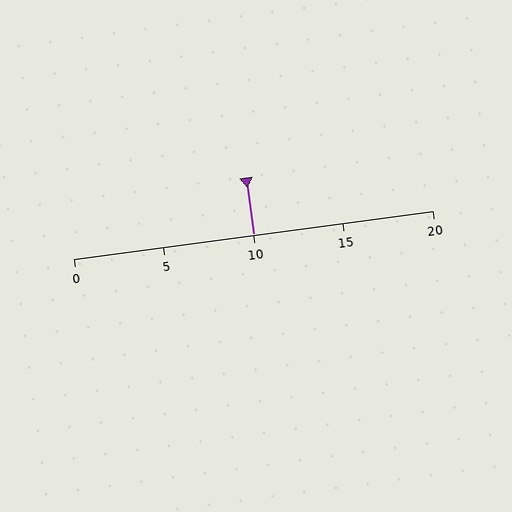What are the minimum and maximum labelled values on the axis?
The axis runs from 0 to 20.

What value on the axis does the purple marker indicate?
The marker indicates approximately 10.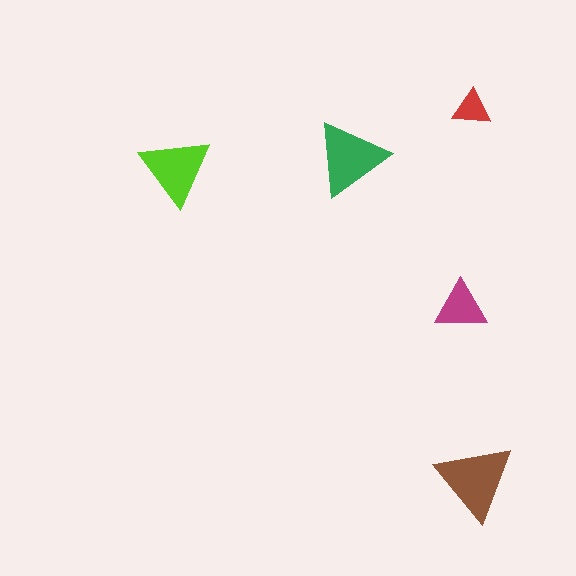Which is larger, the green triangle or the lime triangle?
The green one.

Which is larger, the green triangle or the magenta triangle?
The green one.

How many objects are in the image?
There are 5 objects in the image.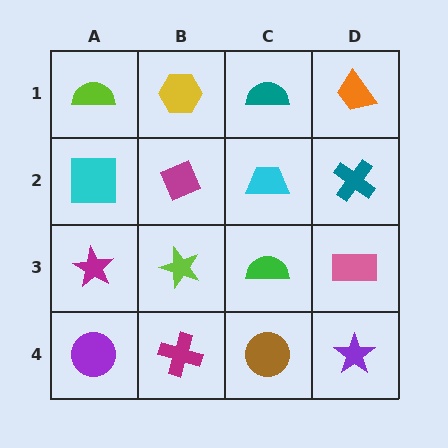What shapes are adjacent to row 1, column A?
A cyan square (row 2, column A), a yellow hexagon (row 1, column B).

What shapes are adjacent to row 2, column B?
A yellow hexagon (row 1, column B), a lime star (row 3, column B), a cyan square (row 2, column A), a cyan trapezoid (row 2, column C).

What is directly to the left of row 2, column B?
A cyan square.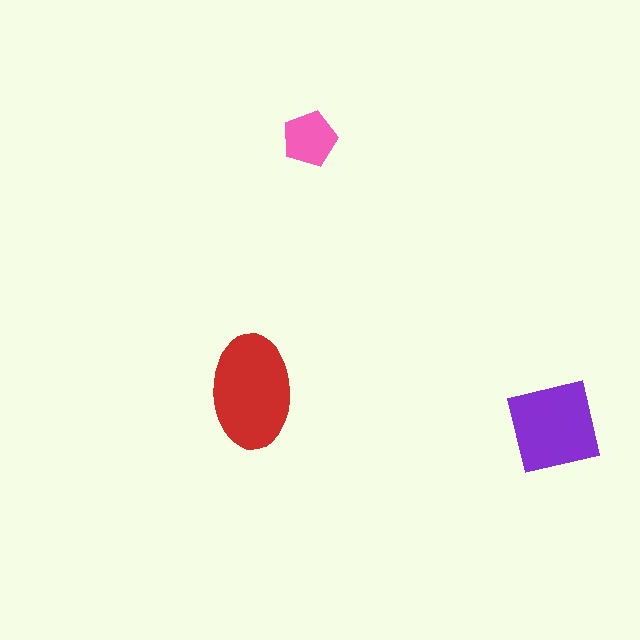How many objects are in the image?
There are 3 objects in the image.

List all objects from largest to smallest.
The red ellipse, the purple square, the pink pentagon.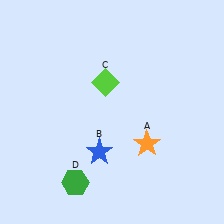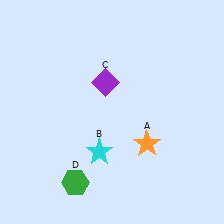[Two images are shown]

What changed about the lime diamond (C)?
In Image 1, C is lime. In Image 2, it changed to purple.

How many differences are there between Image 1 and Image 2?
There are 2 differences between the two images.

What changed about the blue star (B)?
In Image 1, B is blue. In Image 2, it changed to cyan.